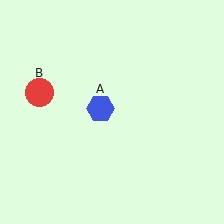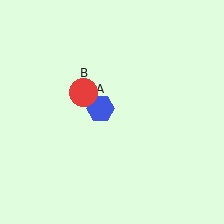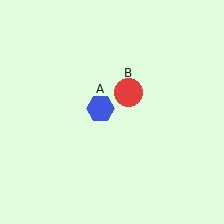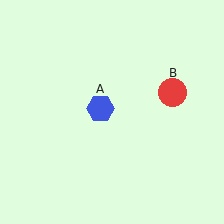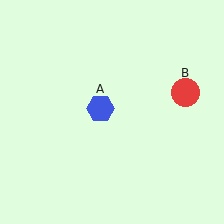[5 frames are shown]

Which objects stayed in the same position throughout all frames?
Blue hexagon (object A) remained stationary.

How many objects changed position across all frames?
1 object changed position: red circle (object B).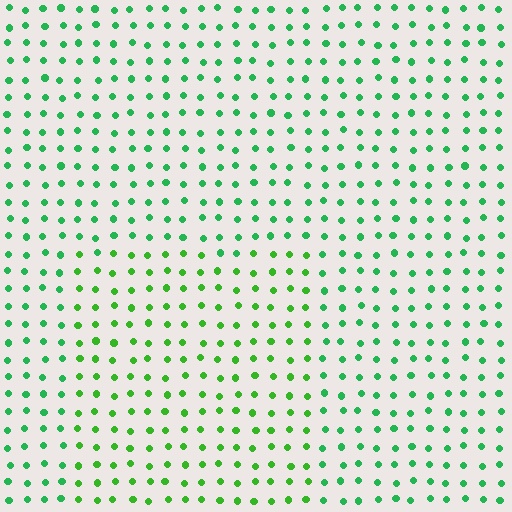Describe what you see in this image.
The image is filled with small green elements in a uniform arrangement. A rectangle-shaped region is visible where the elements are tinted to a slightly different hue, forming a subtle color boundary.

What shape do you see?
I see a rectangle.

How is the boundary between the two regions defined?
The boundary is defined purely by a slight shift in hue (about 26 degrees). Spacing, size, and orientation are identical on both sides.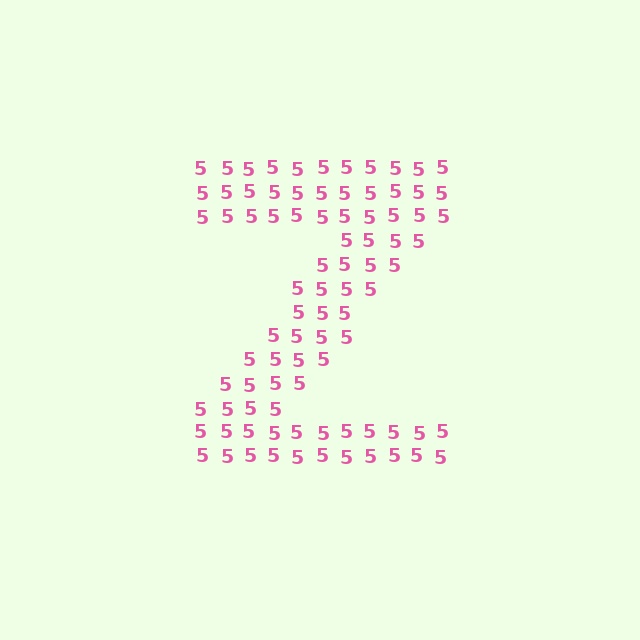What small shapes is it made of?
It is made of small digit 5's.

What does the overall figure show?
The overall figure shows the letter Z.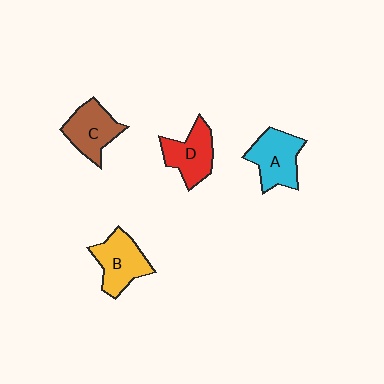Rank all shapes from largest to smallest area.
From largest to smallest: A (cyan), B (yellow), C (brown), D (red).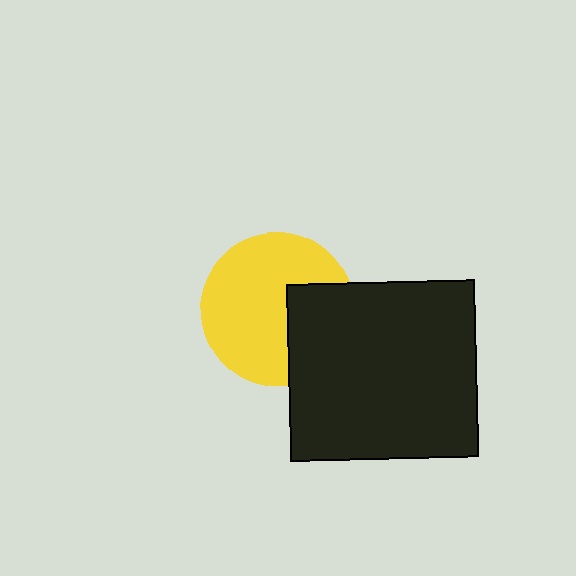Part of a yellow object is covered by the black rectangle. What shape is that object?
It is a circle.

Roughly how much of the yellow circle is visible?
Most of it is visible (roughly 69%).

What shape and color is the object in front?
The object in front is a black rectangle.